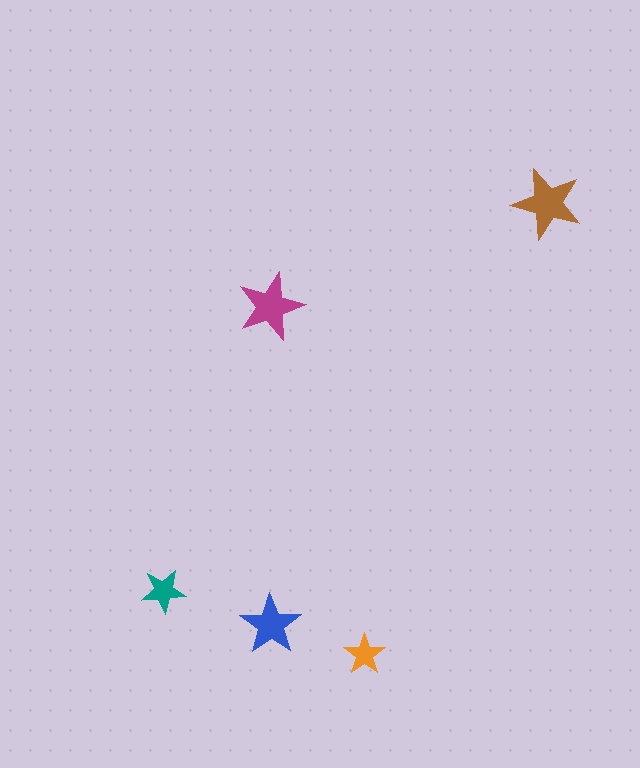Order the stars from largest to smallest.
the brown one, the magenta one, the blue one, the teal one, the orange one.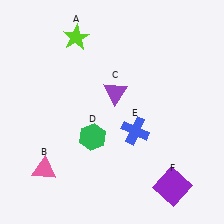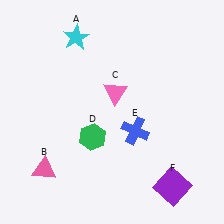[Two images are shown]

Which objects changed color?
A changed from lime to cyan. C changed from purple to pink.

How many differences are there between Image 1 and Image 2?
There are 2 differences between the two images.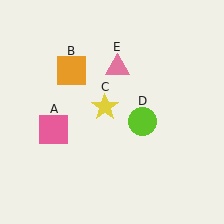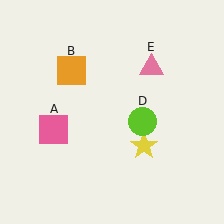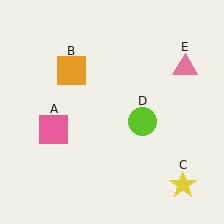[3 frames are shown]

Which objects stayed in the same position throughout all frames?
Pink square (object A) and orange square (object B) and lime circle (object D) remained stationary.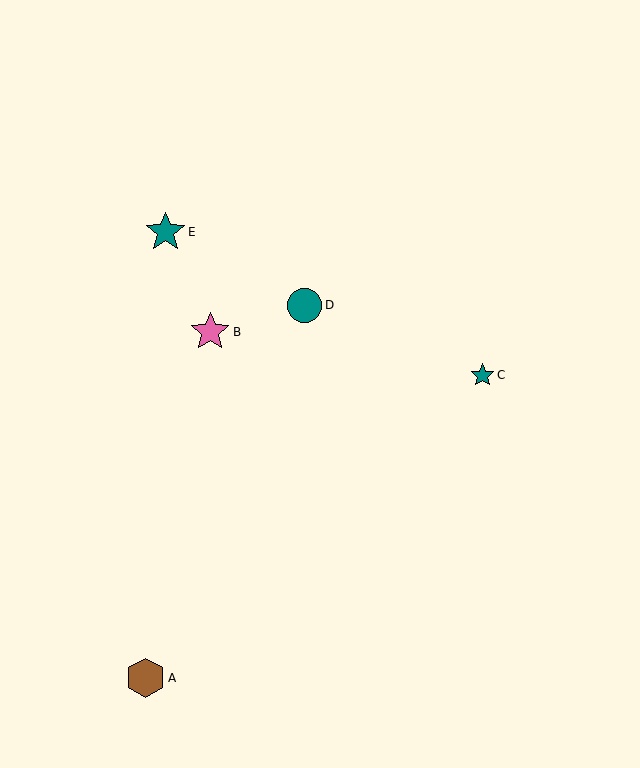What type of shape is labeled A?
Shape A is a brown hexagon.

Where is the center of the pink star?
The center of the pink star is at (210, 332).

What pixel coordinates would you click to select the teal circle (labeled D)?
Click at (305, 305) to select the teal circle D.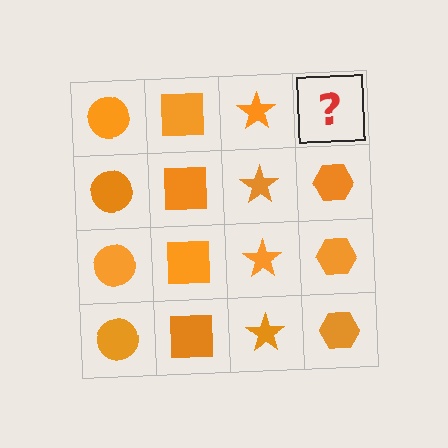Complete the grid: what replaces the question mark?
The question mark should be replaced with an orange hexagon.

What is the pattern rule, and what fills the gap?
The rule is that each column has a consistent shape. The gap should be filled with an orange hexagon.